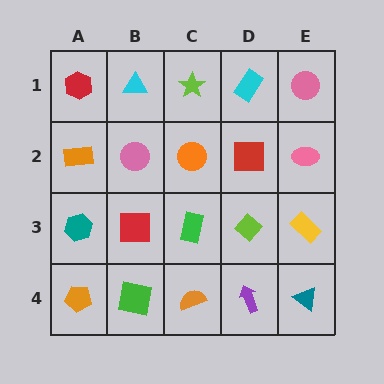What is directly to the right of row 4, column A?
A green square.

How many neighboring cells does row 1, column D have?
3.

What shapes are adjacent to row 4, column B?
A red square (row 3, column B), an orange pentagon (row 4, column A), an orange semicircle (row 4, column C).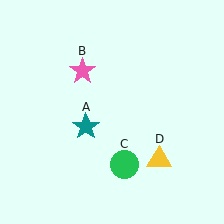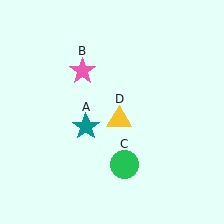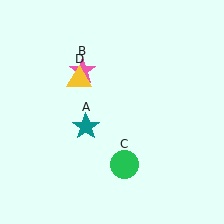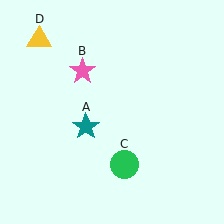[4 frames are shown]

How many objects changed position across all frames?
1 object changed position: yellow triangle (object D).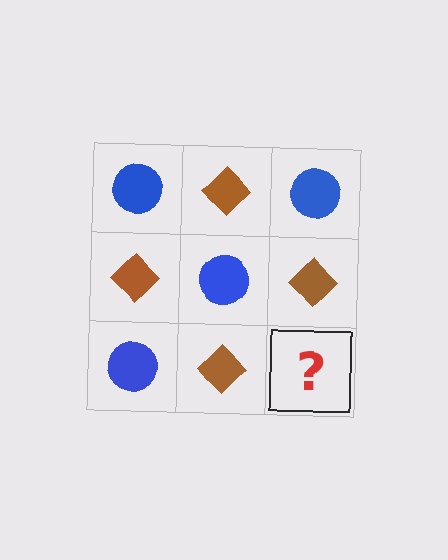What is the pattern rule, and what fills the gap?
The rule is that it alternates blue circle and brown diamond in a checkerboard pattern. The gap should be filled with a blue circle.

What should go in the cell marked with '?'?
The missing cell should contain a blue circle.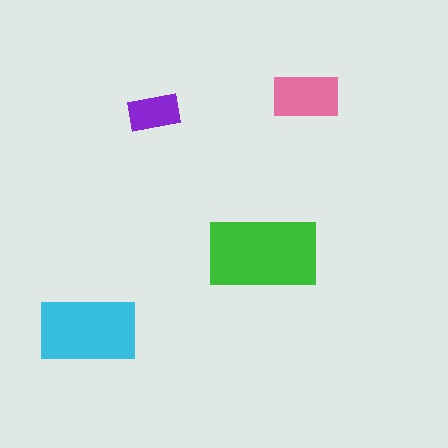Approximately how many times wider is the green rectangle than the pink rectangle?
About 1.5 times wider.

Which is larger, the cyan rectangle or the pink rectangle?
The cyan one.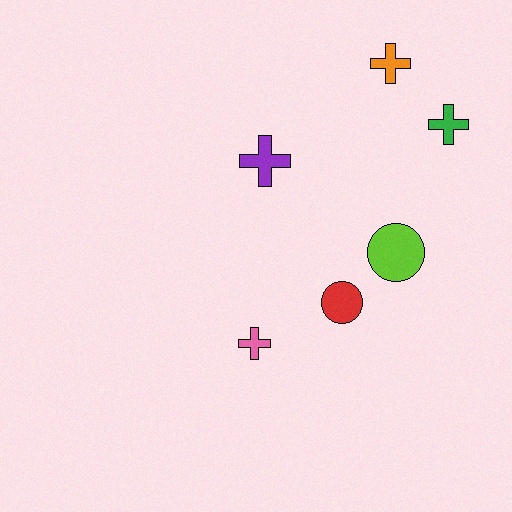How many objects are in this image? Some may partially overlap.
There are 6 objects.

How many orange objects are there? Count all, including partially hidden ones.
There is 1 orange object.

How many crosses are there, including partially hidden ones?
There are 4 crosses.